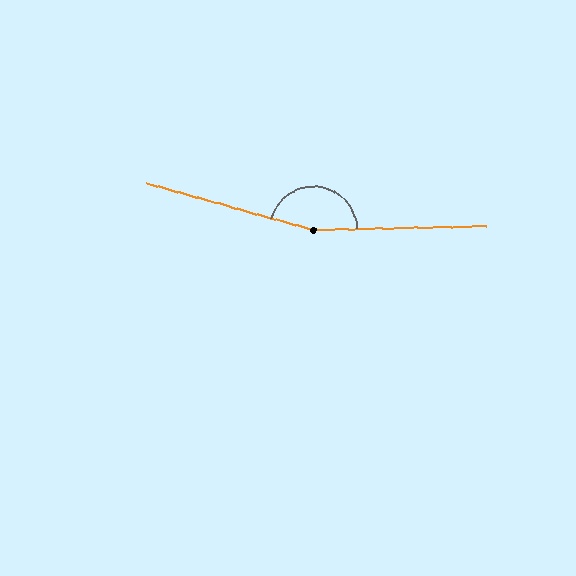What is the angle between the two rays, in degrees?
Approximately 163 degrees.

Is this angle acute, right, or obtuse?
It is obtuse.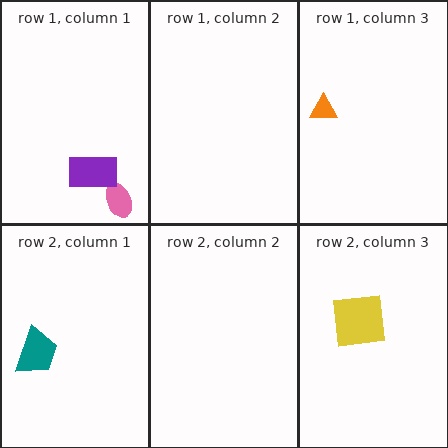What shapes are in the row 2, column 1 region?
The teal trapezoid.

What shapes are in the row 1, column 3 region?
The orange triangle.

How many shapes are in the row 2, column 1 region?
1.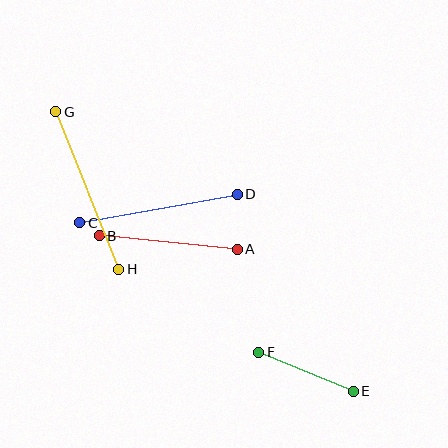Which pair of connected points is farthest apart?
Points G and H are farthest apart.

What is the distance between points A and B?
The distance is approximately 139 pixels.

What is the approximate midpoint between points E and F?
The midpoint is at approximately (306, 372) pixels.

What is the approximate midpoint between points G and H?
The midpoint is at approximately (87, 190) pixels.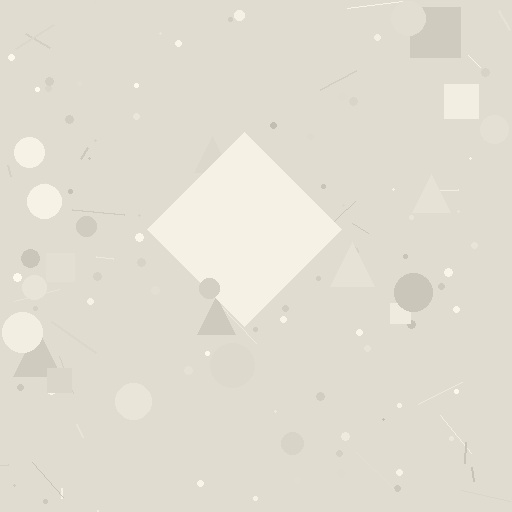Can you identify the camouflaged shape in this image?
The camouflaged shape is a diamond.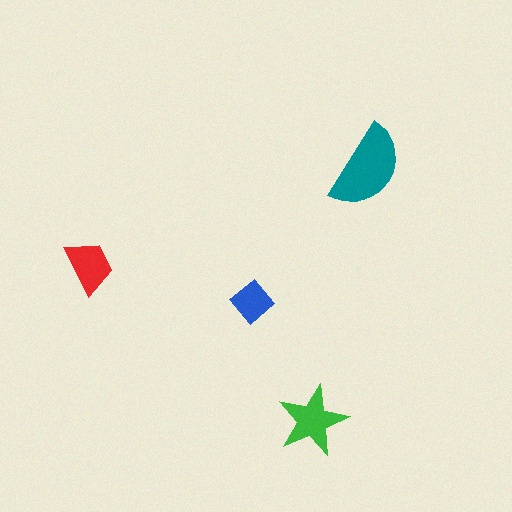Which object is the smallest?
The blue diamond.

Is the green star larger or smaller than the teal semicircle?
Smaller.